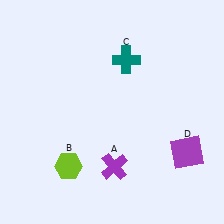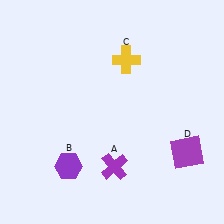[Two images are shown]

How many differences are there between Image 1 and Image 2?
There are 2 differences between the two images.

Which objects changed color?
B changed from lime to purple. C changed from teal to yellow.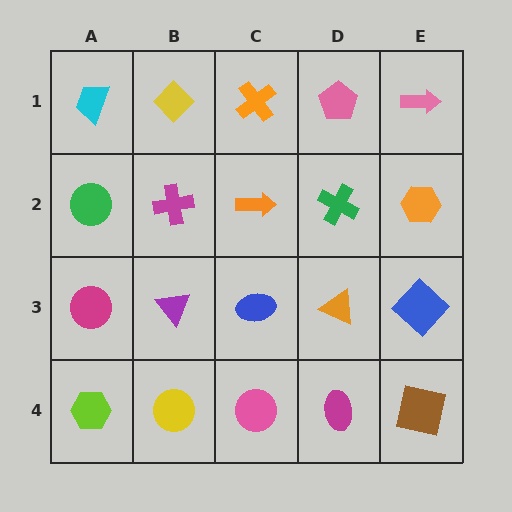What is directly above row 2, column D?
A pink pentagon.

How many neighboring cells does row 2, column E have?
3.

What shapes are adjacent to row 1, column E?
An orange hexagon (row 2, column E), a pink pentagon (row 1, column D).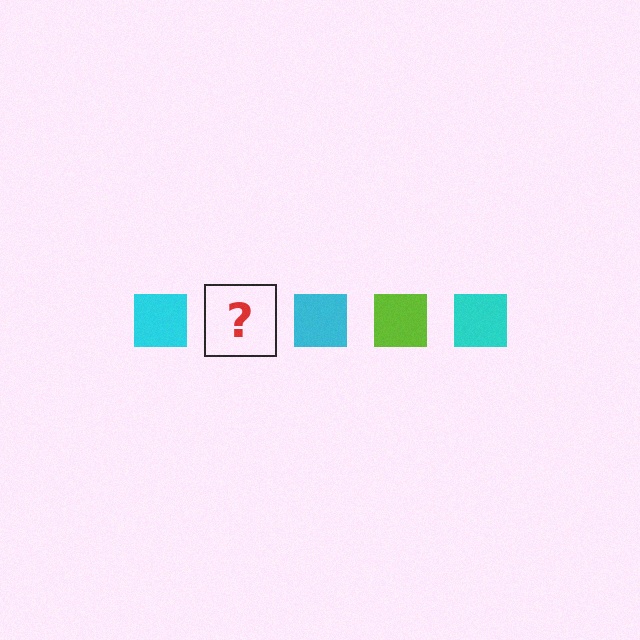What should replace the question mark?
The question mark should be replaced with a lime square.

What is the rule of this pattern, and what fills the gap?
The rule is that the pattern cycles through cyan, lime squares. The gap should be filled with a lime square.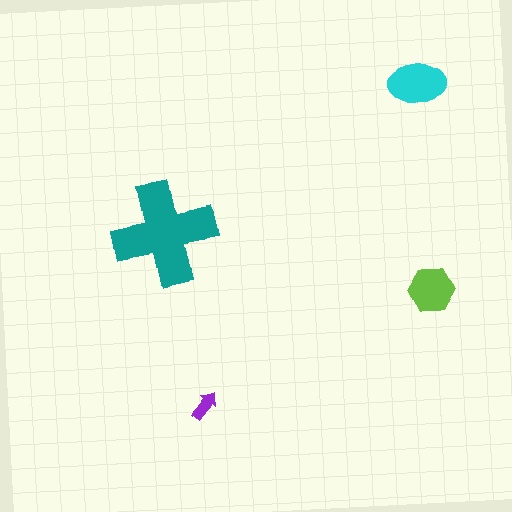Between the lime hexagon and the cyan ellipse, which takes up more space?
The cyan ellipse.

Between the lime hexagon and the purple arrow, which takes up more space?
The lime hexagon.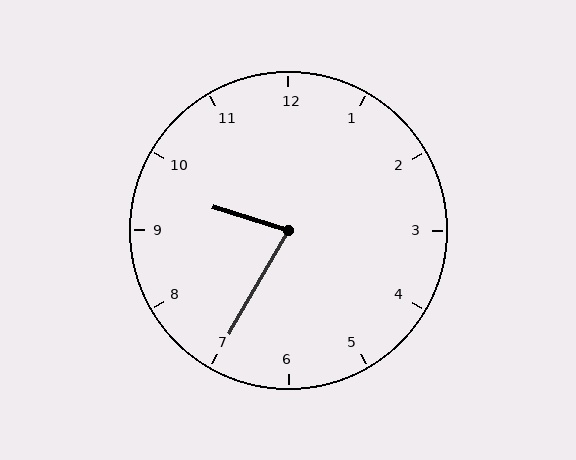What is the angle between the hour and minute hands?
Approximately 78 degrees.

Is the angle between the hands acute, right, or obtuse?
It is acute.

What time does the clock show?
9:35.